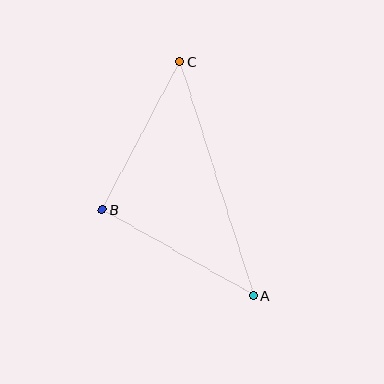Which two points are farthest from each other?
Points A and C are farthest from each other.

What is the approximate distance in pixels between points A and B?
The distance between A and B is approximately 174 pixels.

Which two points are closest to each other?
Points B and C are closest to each other.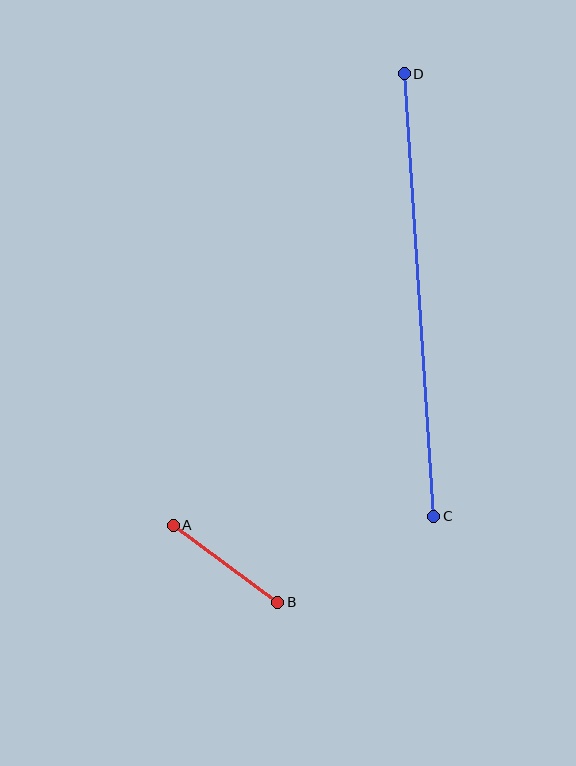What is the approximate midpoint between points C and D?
The midpoint is at approximately (419, 295) pixels.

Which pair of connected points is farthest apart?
Points C and D are farthest apart.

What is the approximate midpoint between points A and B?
The midpoint is at approximately (225, 564) pixels.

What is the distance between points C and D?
The distance is approximately 443 pixels.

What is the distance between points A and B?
The distance is approximately 130 pixels.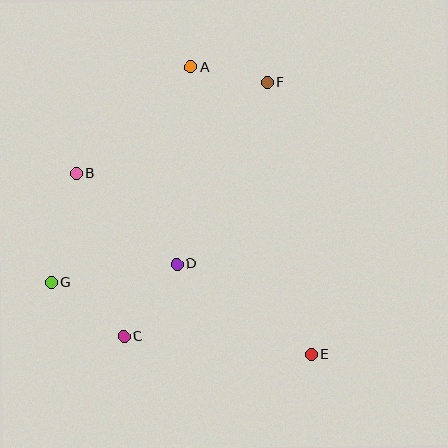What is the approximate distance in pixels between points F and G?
The distance between F and G is approximately 295 pixels.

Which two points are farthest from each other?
Points A and E are farthest from each other.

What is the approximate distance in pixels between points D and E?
The distance between D and E is approximately 161 pixels.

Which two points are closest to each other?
Points A and F are closest to each other.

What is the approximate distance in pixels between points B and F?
The distance between B and F is approximately 211 pixels.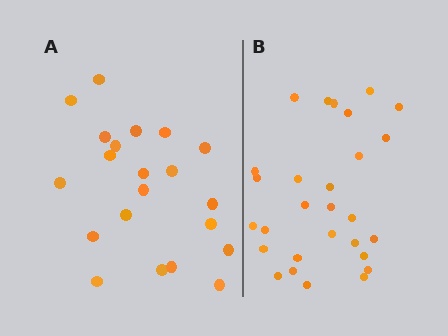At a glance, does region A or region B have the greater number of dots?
Region B (the right region) has more dots.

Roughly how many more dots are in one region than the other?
Region B has roughly 8 or so more dots than region A.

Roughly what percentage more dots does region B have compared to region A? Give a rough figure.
About 35% more.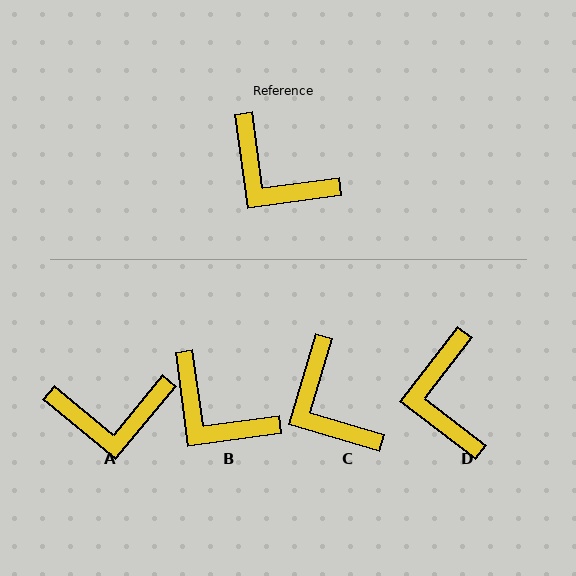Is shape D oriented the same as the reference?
No, it is off by about 45 degrees.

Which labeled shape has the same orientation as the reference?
B.